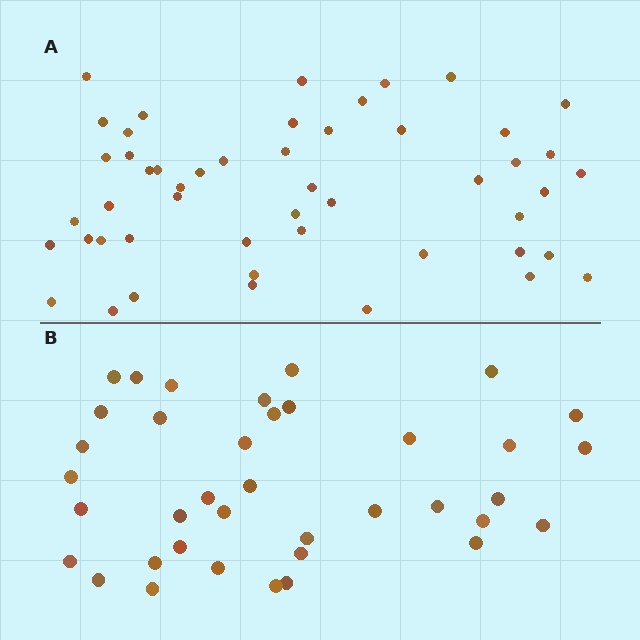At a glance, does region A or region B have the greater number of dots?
Region A (the top region) has more dots.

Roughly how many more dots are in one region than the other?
Region A has roughly 12 or so more dots than region B.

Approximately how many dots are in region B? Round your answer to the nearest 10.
About 40 dots. (The exact count is 38, which rounds to 40.)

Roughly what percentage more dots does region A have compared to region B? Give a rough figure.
About 30% more.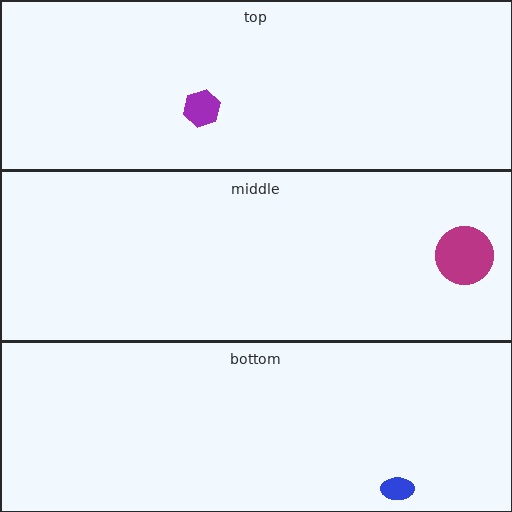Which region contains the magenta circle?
The middle region.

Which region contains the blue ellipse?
The bottom region.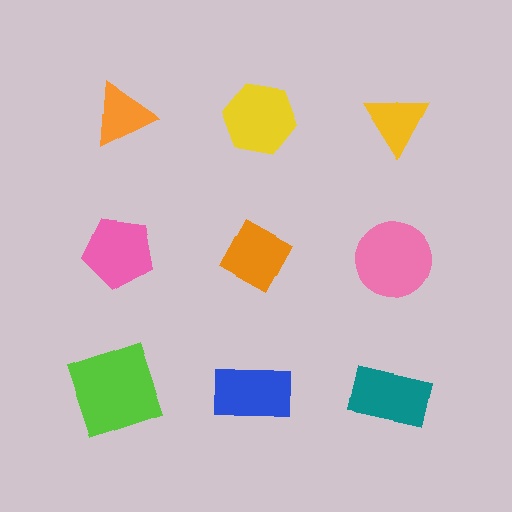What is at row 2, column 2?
An orange diamond.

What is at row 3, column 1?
A lime square.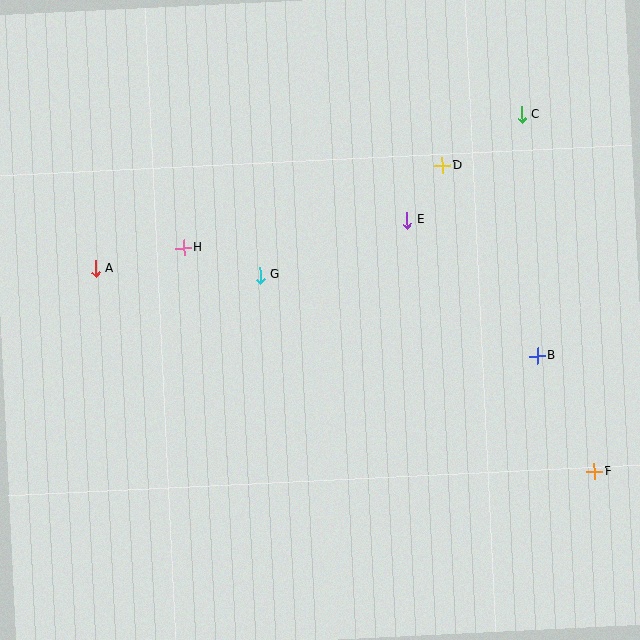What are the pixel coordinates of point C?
Point C is at (522, 115).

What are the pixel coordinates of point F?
Point F is at (594, 472).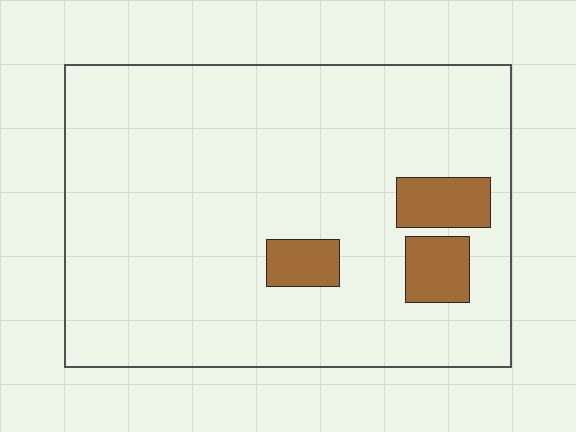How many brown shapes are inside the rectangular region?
3.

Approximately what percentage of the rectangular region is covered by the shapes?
Approximately 10%.